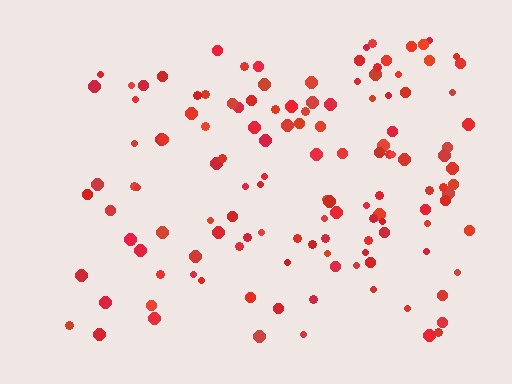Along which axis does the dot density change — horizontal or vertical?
Horizontal.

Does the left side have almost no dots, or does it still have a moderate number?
Still a moderate number, just noticeably fewer than the right.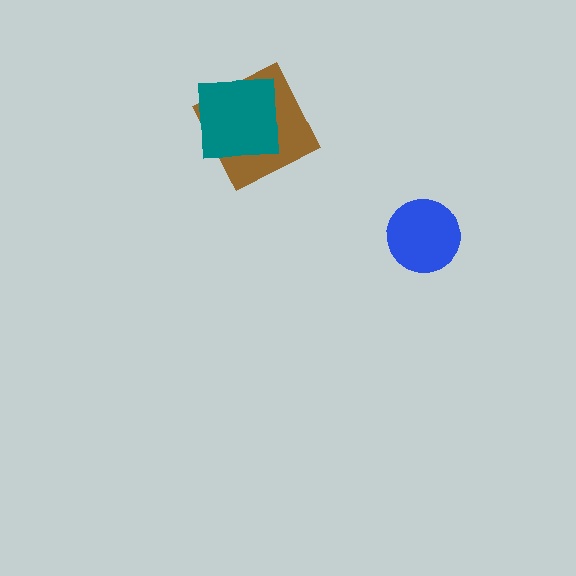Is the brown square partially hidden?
Yes, it is partially covered by another shape.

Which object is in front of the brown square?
The teal square is in front of the brown square.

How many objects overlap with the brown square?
1 object overlaps with the brown square.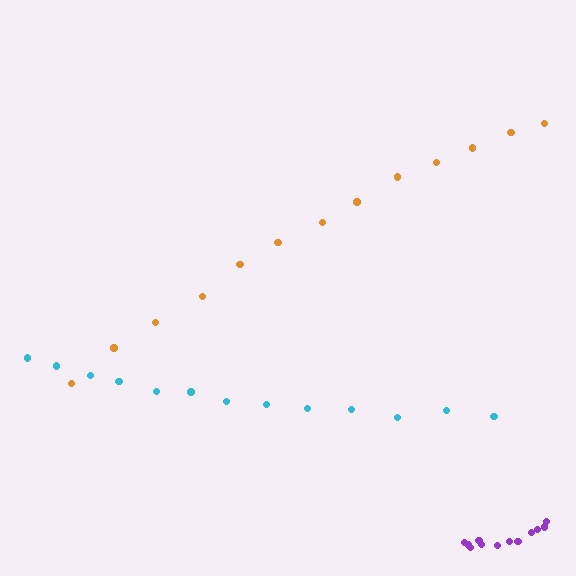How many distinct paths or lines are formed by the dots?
There are 3 distinct paths.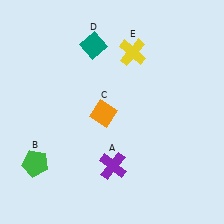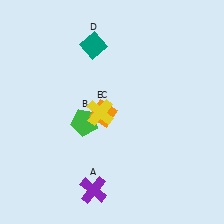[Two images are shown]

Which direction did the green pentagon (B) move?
The green pentagon (B) moved right.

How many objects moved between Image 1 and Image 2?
3 objects moved between the two images.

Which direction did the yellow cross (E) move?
The yellow cross (E) moved down.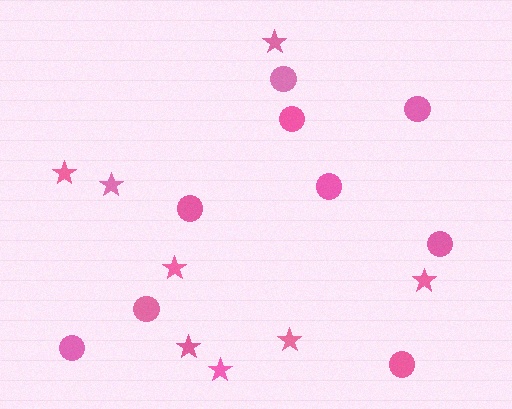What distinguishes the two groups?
There are 2 groups: one group of stars (8) and one group of circles (9).